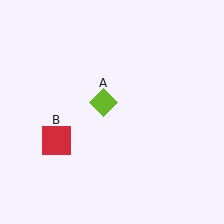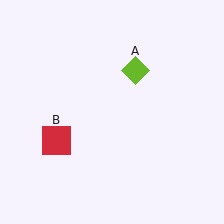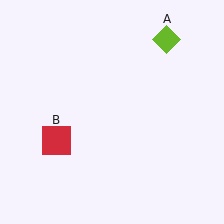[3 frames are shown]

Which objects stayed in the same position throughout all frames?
Red square (object B) remained stationary.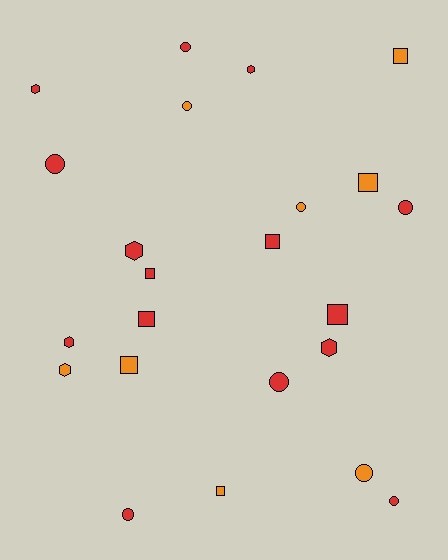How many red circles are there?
There are 6 red circles.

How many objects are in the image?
There are 23 objects.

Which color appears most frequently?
Red, with 15 objects.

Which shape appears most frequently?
Circle, with 9 objects.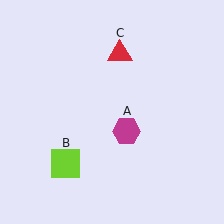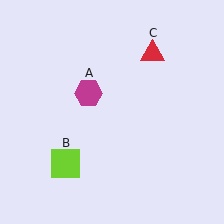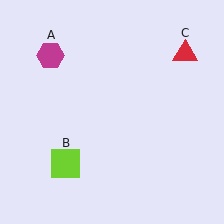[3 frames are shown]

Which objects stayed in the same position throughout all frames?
Lime square (object B) remained stationary.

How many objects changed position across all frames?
2 objects changed position: magenta hexagon (object A), red triangle (object C).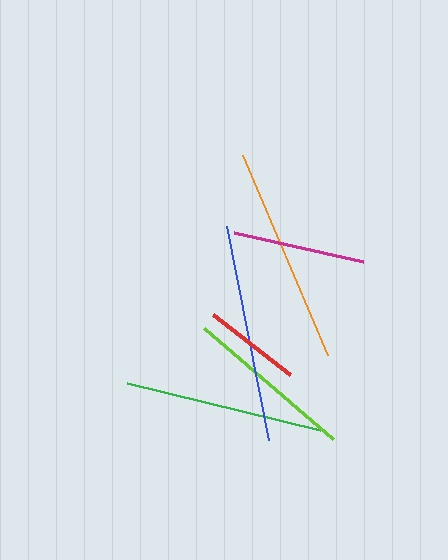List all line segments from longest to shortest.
From longest to shortest: blue, orange, green, lime, magenta, red.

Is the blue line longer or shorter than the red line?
The blue line is longer than the red line.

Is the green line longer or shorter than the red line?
The green line is longer than the red line.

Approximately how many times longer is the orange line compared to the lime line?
The orange line is approximately 1.3 times the length of the lime line.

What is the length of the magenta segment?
The magenta segment is approximately 132 pixels long.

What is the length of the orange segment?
The orange segment is approximately 217 pixels long.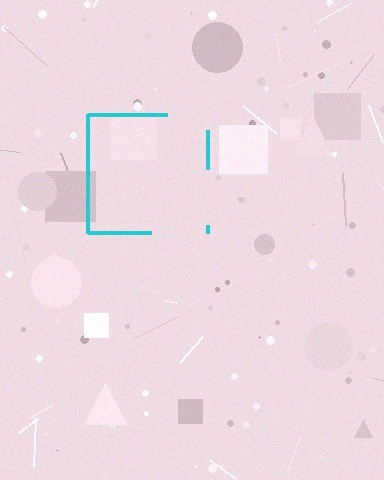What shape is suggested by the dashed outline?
The dashed outline suggests a square.